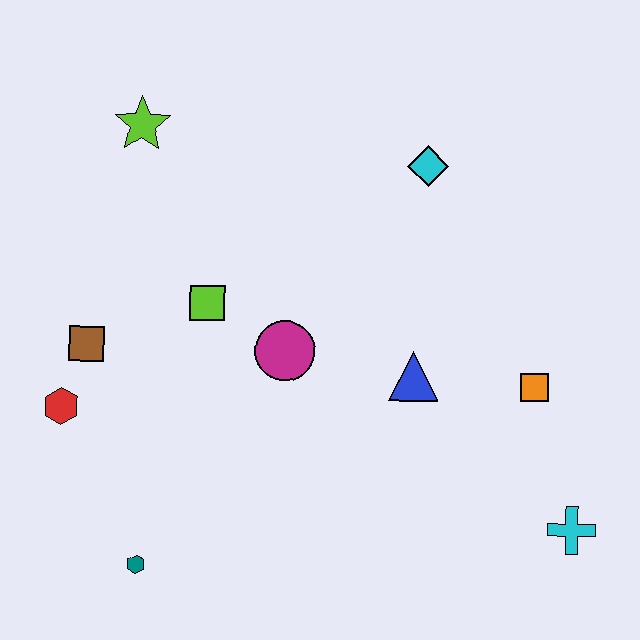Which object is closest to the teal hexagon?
The red hexagon is closest to the teal hexagon.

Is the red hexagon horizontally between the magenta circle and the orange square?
No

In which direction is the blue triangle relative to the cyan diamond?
The blue triangle is below the cyan diamond.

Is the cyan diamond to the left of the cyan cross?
Yes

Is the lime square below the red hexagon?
No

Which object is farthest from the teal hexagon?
The cyan diamond is farthest from the teal hexagon.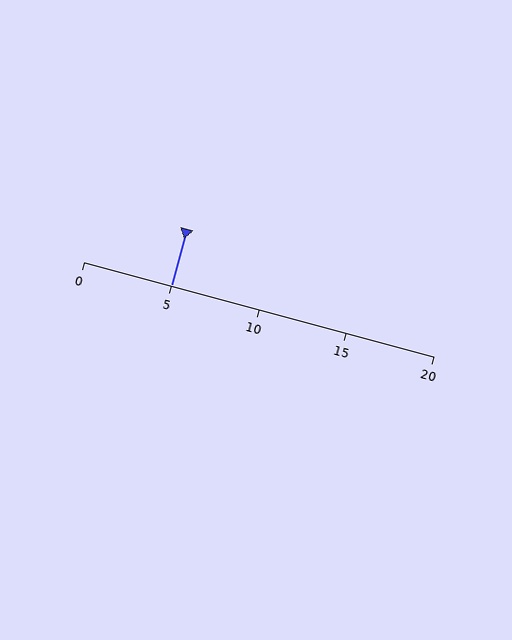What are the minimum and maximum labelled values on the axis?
The axis runs from 0 to 20.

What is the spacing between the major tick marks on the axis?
The major ticks are spaced 5 apart.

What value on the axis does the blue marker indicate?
The marker indicates approximately 5.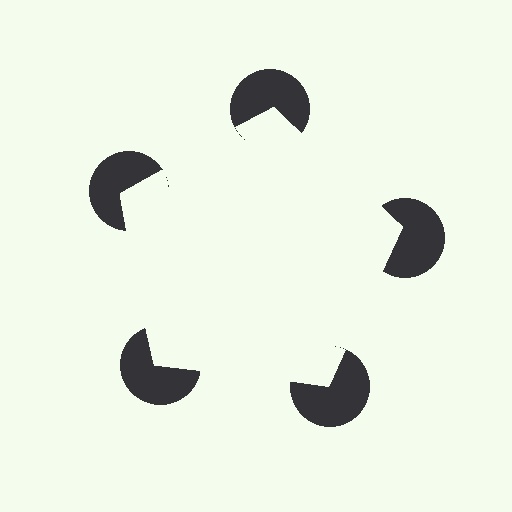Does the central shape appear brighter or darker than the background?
It typically appears slightly brighter than the background, even though no actual brightness change is drawn.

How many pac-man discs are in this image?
There are 5 — one at each vertex of the illusory pentagon.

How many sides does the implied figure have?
5 sides.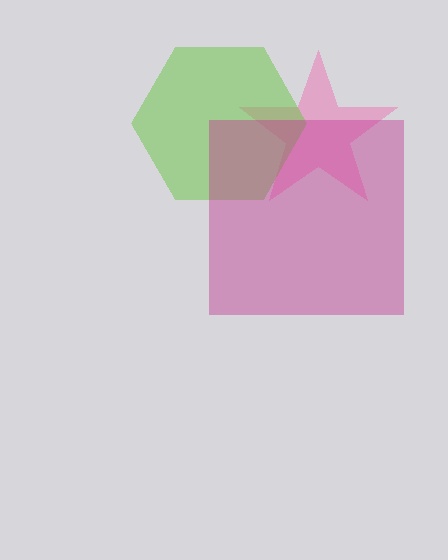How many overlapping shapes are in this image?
There are 3 overlapping shapes in the image.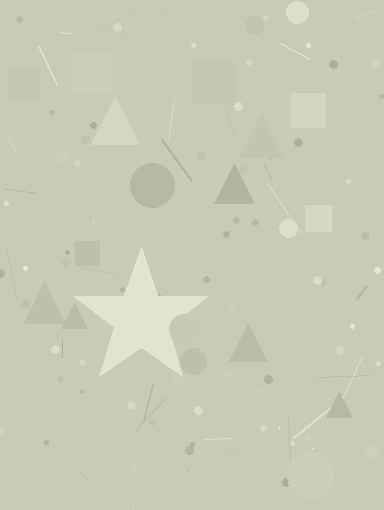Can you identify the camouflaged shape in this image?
The camouflaged shape is a star.